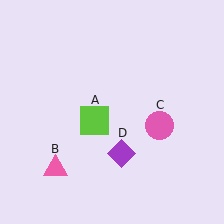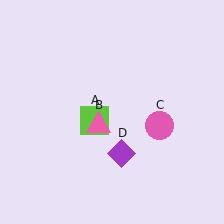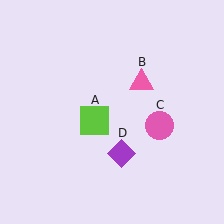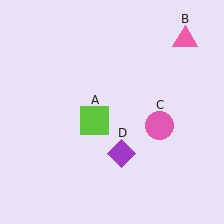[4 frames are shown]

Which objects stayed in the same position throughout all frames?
Lime square (object A) and pink circle (object C) and purple diamond (object D) remained stationary.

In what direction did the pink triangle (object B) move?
The pink triangle (object B) moved up and to the right.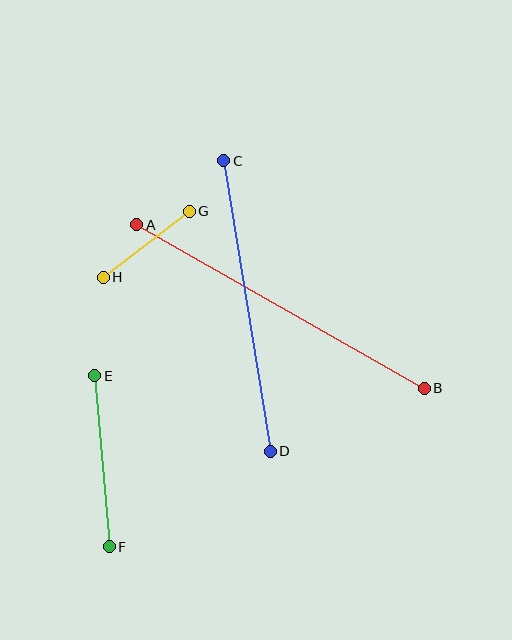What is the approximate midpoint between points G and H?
The midpoint is at approximately (146, 244) pixels.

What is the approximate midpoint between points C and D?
The midpoint is at approximately (247, 306) pixels.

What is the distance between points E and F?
The distance is approximately 172 pixels.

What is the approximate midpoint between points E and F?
The midpoint is at approximately (102, 461) pixels.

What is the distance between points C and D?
The distance is approximately 294 pixels.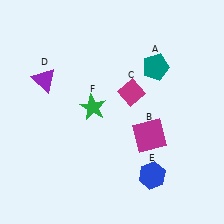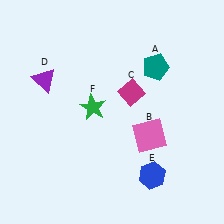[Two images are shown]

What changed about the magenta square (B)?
In Image 1, B is magenta. In Image 2, it changed to pink.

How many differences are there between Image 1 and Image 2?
There is 1 difference between the two images.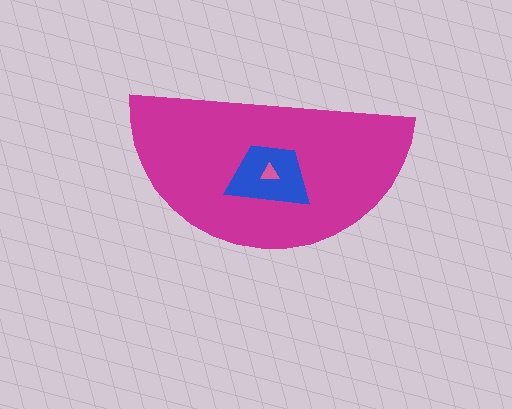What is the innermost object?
The pink triangle.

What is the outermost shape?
The magenta semicircle.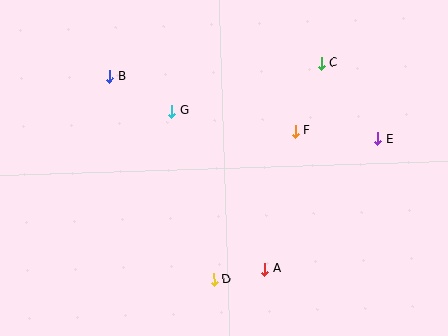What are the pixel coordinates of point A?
Point A is at (265, 269).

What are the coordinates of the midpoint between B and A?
The midpoint between B and A is at (187, 173).